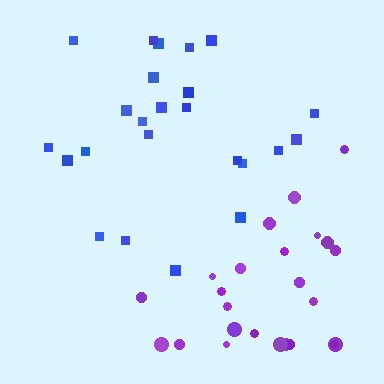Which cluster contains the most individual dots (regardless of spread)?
Purple (26).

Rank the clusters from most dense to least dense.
purple, blue.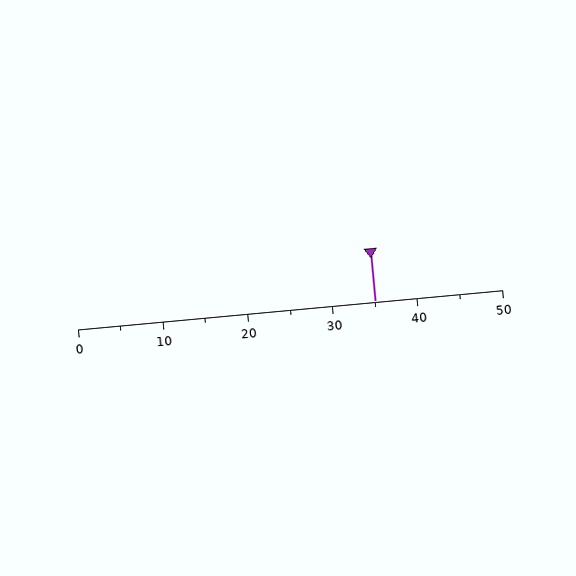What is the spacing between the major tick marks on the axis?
The major ticks are spaced 10 apart.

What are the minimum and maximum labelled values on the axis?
The axis runs from 0 to 50.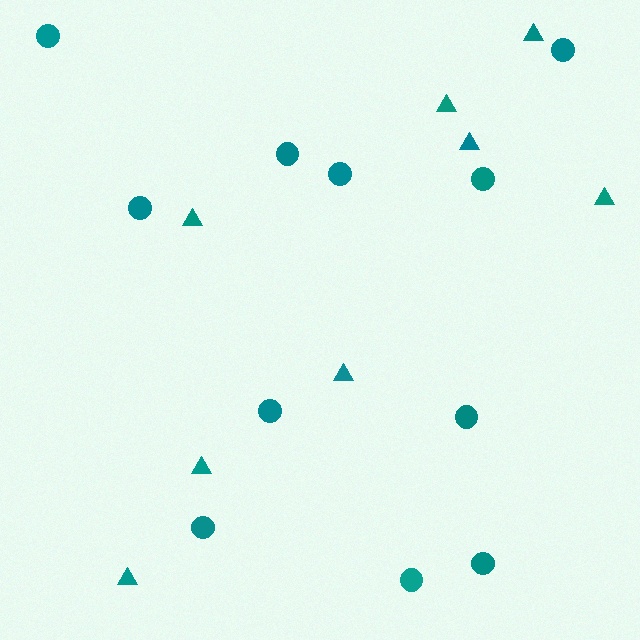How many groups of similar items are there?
There are 2 groups: one group of circles (11) and one group of triangles (8).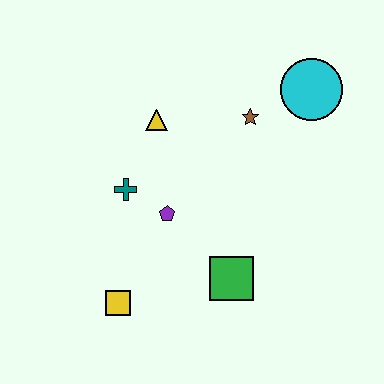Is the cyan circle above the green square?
Yes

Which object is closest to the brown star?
The cyan circle is closest to the brown star.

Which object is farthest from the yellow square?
The cyan circle is farthest from the yellow square.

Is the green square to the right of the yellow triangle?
Yes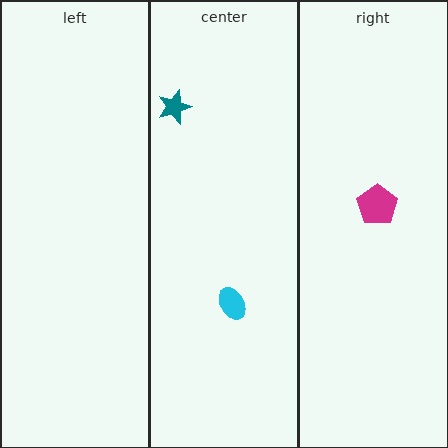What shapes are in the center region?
The teal star, the cyan ellipse.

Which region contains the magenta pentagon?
The right region.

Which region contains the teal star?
The center region.